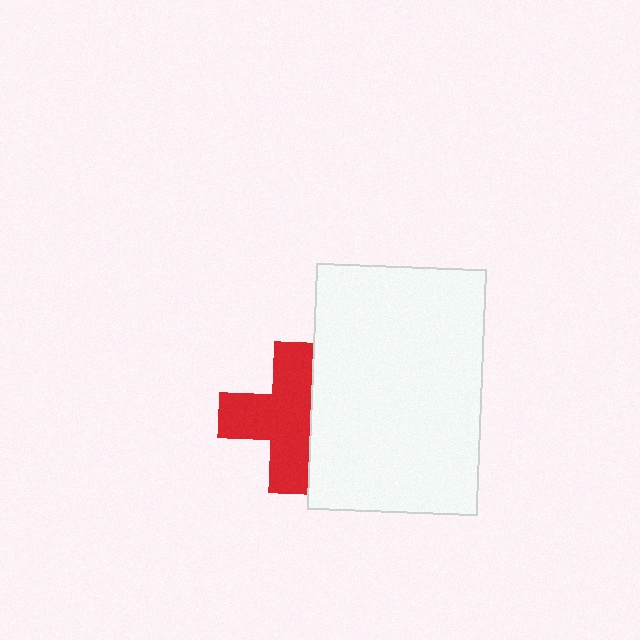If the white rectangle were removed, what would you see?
You would see the complete red cross.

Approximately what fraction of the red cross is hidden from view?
Roughly 30% of the red cross is hidden behind the white rectangle.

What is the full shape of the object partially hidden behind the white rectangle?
The partially hidden object is a red cross.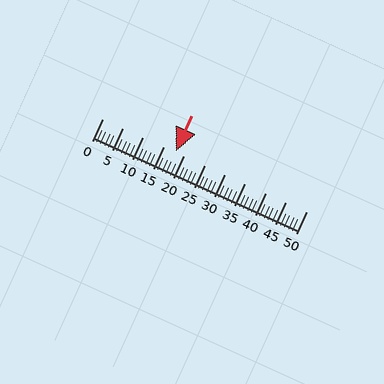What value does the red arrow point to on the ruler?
The red arrow points to approximately 18.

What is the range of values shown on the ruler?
The ruler shows values from 0 to 50.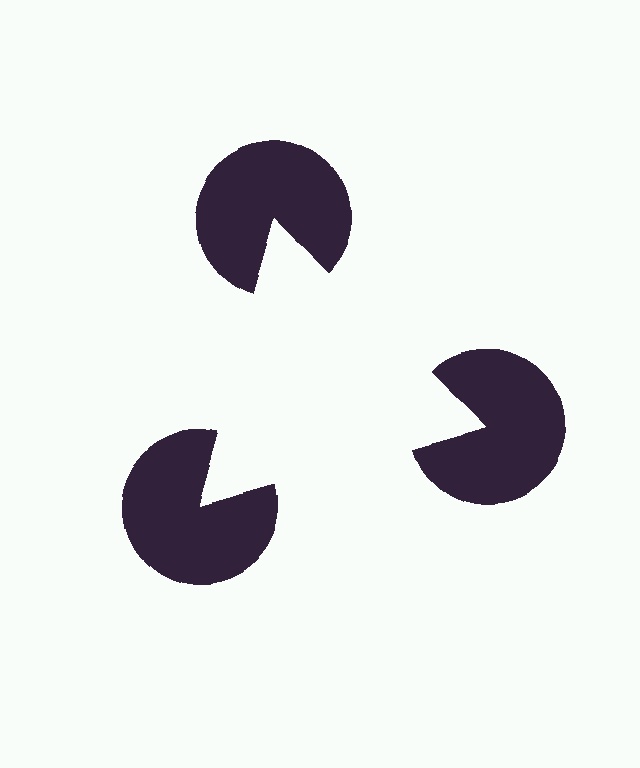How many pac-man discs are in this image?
There are 3 — one at each vertex of the illusory triangle.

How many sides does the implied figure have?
3 sides.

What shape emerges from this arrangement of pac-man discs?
An illusory triangle — its edges are inferred from the aligned wedge cuts in the pac-man discs, not physically drawn.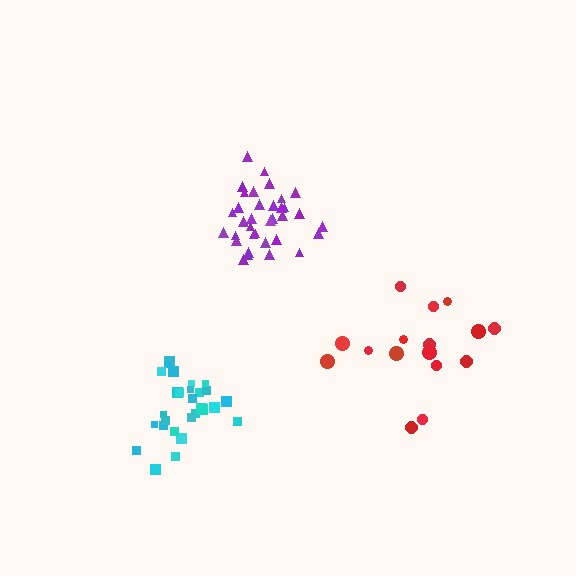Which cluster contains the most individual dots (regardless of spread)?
Purple (35).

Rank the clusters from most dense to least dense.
purple, cyan, red.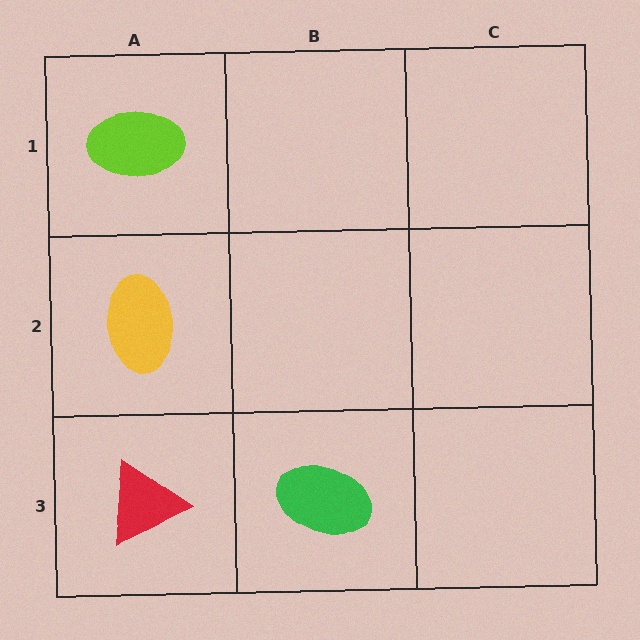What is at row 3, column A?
A red triangle.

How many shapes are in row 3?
2 shapes.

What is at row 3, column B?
A green ellipse.